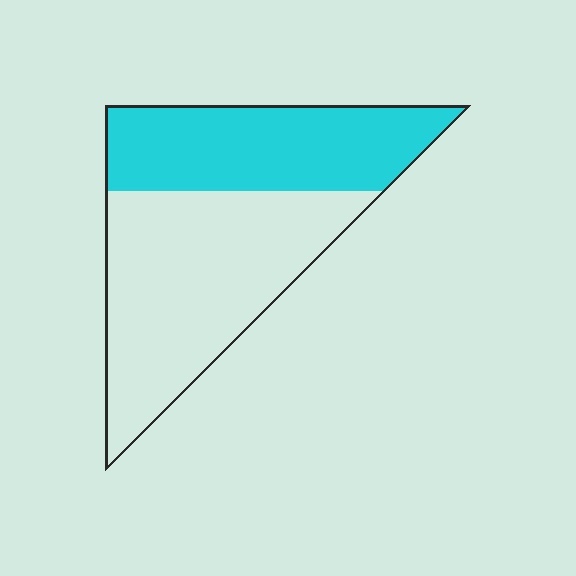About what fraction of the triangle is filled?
About two fifths (2/5).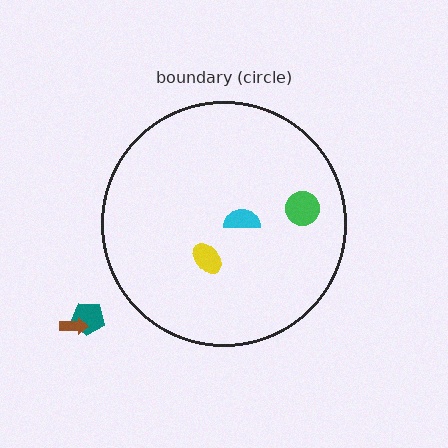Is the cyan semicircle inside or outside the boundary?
Inside.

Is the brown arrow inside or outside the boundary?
Outside.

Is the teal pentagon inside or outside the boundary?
Outside.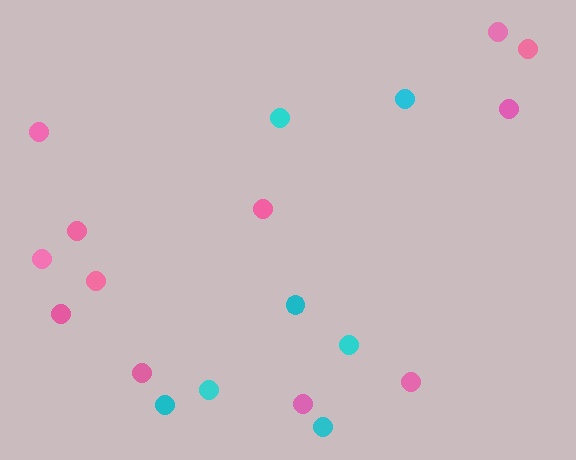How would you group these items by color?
There are 2 groups: one group of pink circles (12) and one group of cyan circles (7).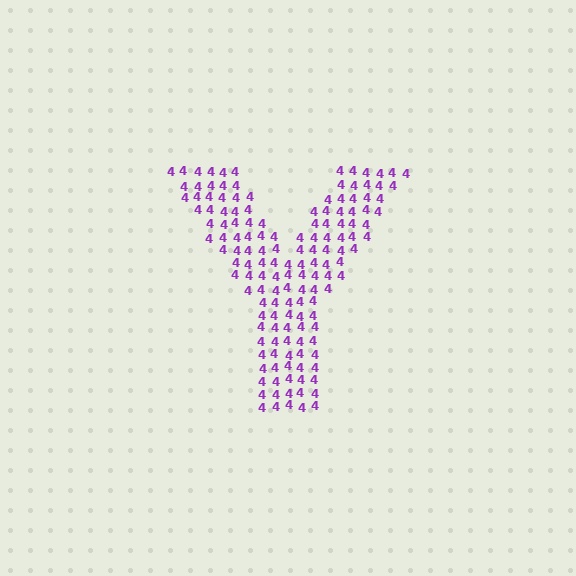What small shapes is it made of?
It is made of small digit 4's.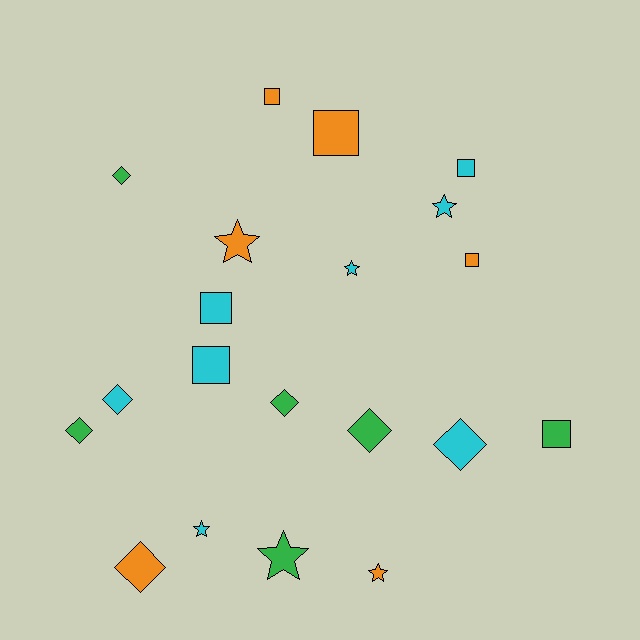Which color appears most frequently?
Cyan, with 8 objects.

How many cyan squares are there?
There are 3 cyan squares.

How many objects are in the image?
There are 20 objects.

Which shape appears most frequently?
Square, with 7 objects.